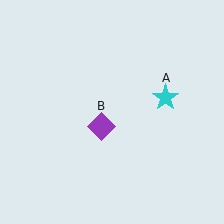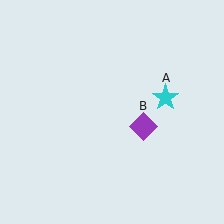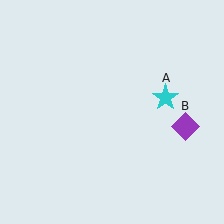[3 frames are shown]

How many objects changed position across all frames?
1 object changed position: purple diamond (object B).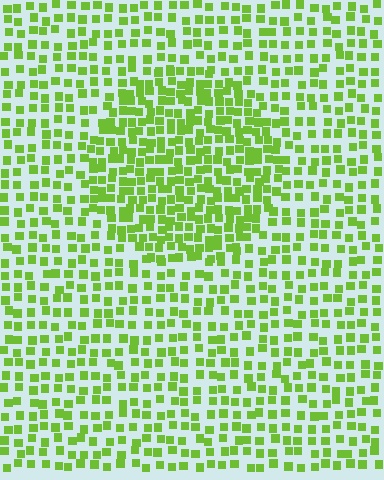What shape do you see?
I see a circle.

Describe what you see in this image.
The image contains small lime elements arranged at two different densities. A circle-shaped region is visible where the elements are more densely packed than the surrounding area.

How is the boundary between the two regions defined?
The boundary is defined by a change in element density (approximately 1.7x ratio). All elements are the same color, size, and shape.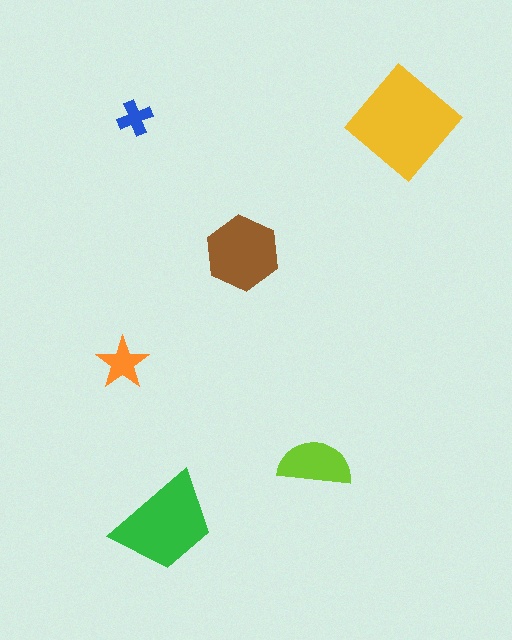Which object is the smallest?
The blue cross.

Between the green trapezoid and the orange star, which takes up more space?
The green trapezoid.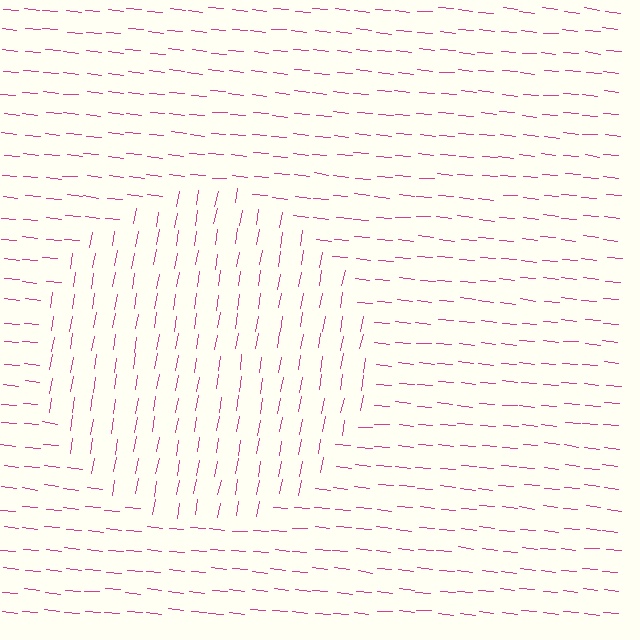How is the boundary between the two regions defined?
The boundary is defined purely by a change in line orientation (approximately 85 degrees difference). All lines are the same color and thickness.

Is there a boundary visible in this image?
Yes, there is a texture boundary formed by a change in line orientation.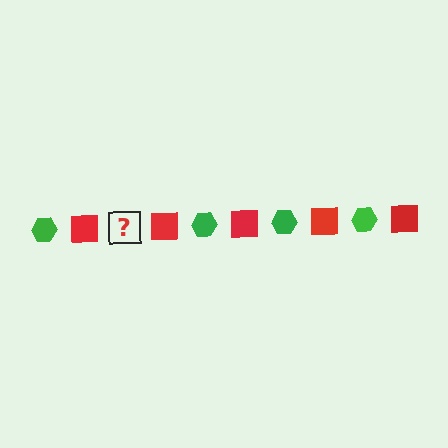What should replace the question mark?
The question mark should be replaced with a green hexagon.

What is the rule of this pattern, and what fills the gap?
The rule is that the pattern alternates between green hexagon and red square. The gap should be filled with a green hexagon.